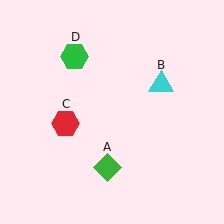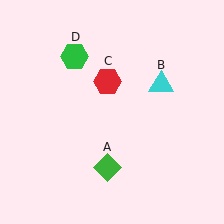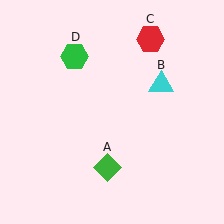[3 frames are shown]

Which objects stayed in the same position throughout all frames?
Green diamond (object A) and cyan triangle (object B) and green hexagon (object D) remained stationary.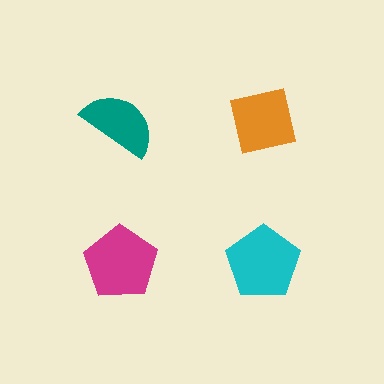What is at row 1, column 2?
An orange square.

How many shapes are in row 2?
2 shapes.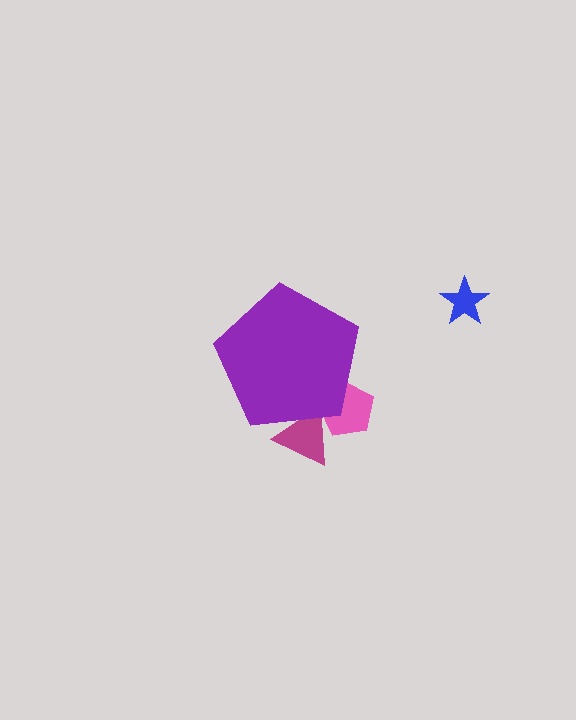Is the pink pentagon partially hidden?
Yes, the pink pentagon is partially hidden behind the purple pentagon.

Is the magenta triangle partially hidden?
Yes, the magenta triangle is partially hidden behind the purple pentagon.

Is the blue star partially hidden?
No, the blue star is fully visible.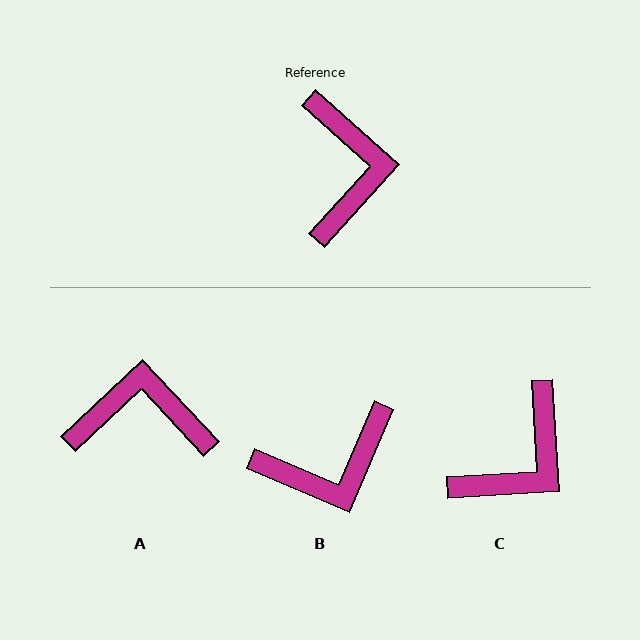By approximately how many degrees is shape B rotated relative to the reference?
Approximately 71 degrees clockwise.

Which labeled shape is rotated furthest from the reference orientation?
A, about 85 degrees away.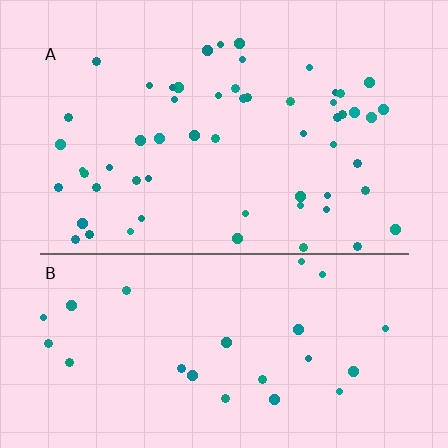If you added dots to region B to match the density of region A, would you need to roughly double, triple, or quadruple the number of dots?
Approximately double.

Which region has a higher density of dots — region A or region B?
A (the top).